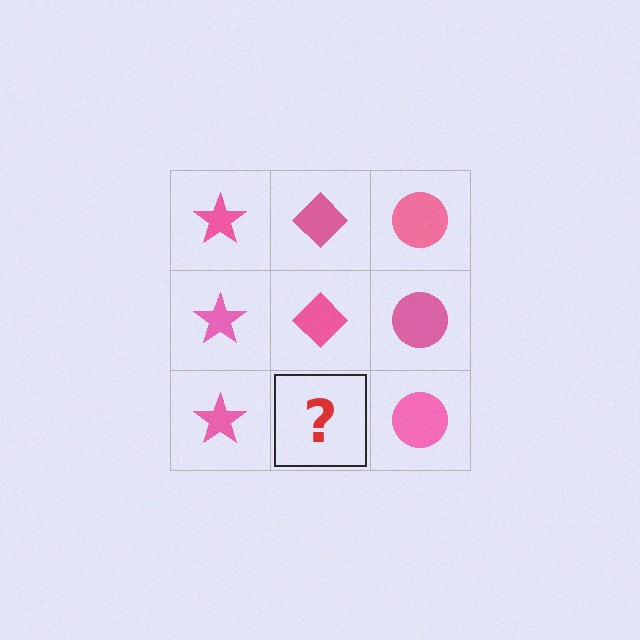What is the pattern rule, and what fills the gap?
The rule is that each column has a consistent shape. The gap should be filled with a pink diamond.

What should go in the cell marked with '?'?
The missing cell should contain a pink diamond.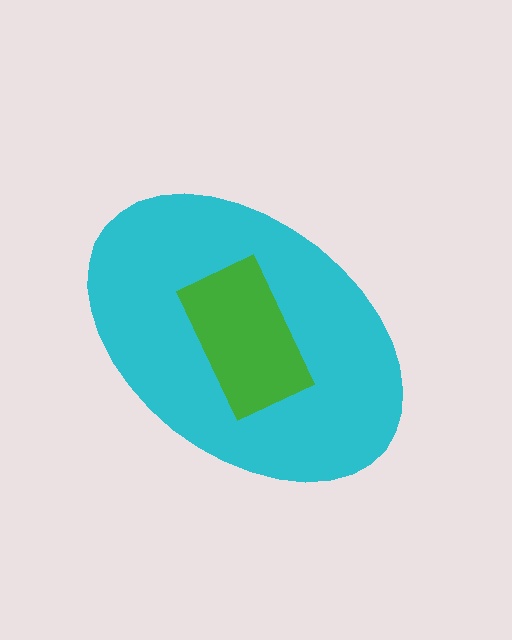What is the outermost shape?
The cyan ellipse.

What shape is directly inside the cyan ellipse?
The green rectangle.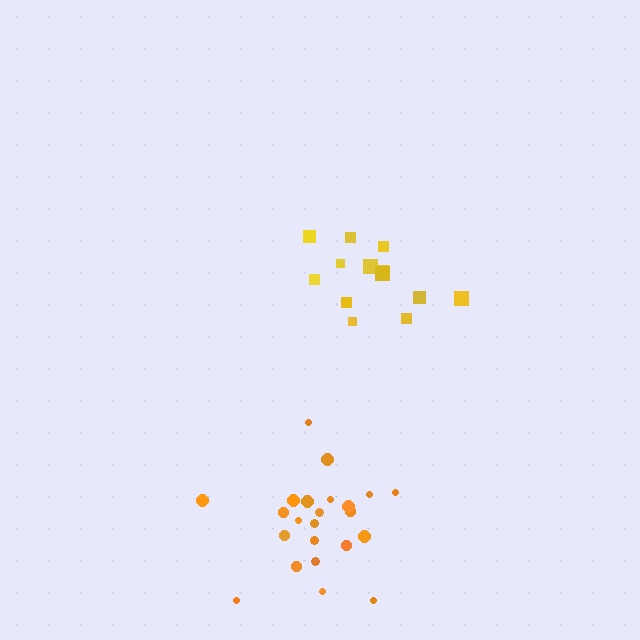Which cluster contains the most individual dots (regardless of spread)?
Orange (23).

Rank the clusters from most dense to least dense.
yellow, orange.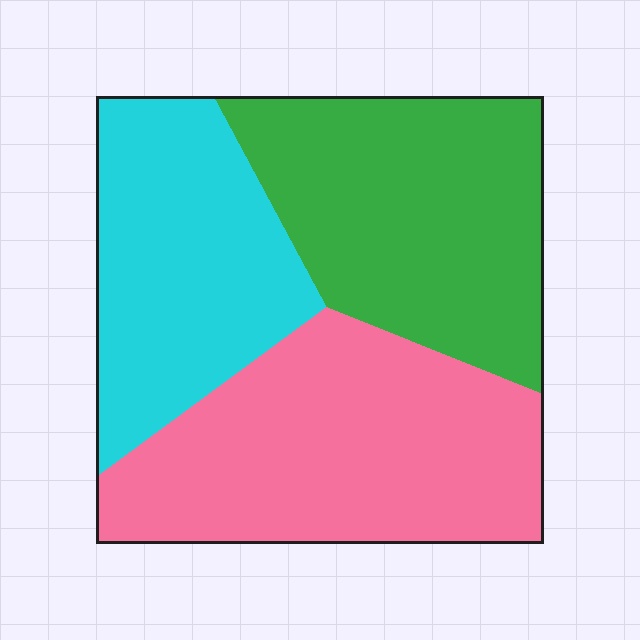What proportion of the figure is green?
Green covers about 35% of the figure.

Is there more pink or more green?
Pink.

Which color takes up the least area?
Cyan, at roughly 30%.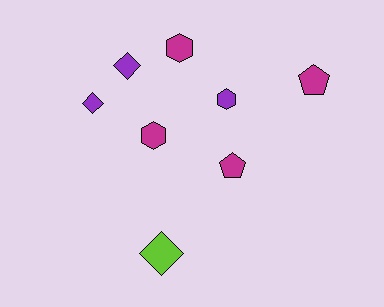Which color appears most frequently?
Magenta, with 4 objects.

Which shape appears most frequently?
Hexagon, with 3 objects.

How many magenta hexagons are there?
There are 2 magenta hexagons.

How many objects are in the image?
There are 8 objects.